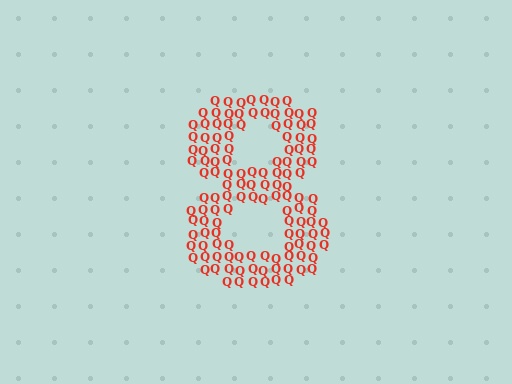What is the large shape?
The large shape is the digit 8.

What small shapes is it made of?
It is made of small letter Q's.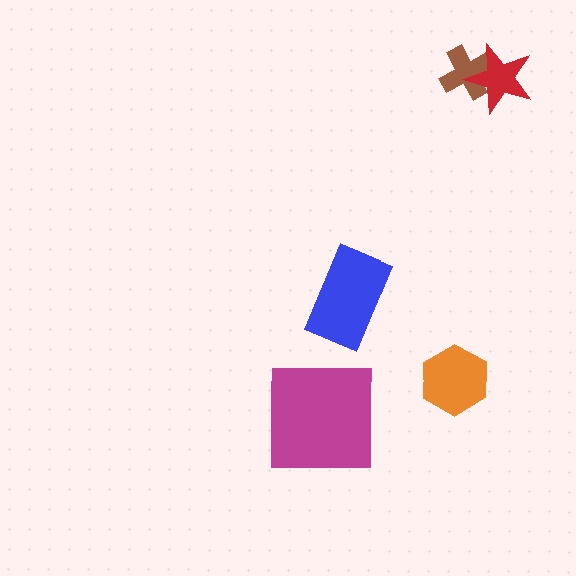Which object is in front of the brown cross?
The red star is in front of the brown cross.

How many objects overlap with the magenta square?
0 objects overlap with the magenta square.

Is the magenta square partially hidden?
No, no other shape covers it.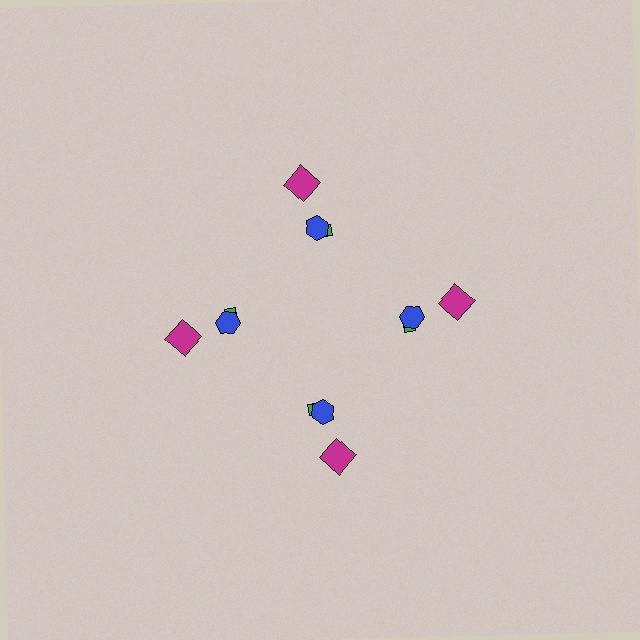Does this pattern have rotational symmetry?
Yes, this pattern has 4-fold rotational symmetry. It looks the same after rotating 90 degrees around the center.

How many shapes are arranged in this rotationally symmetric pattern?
There are 12 shapes, arranged in 4 groups of 3.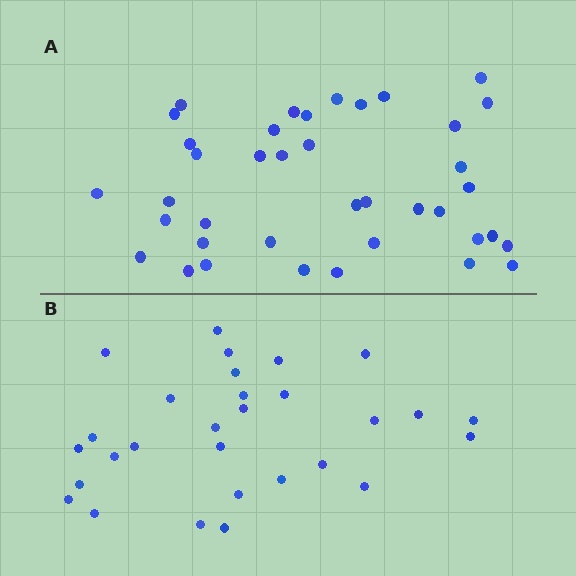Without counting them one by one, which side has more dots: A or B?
Region A (the top region) has more dots.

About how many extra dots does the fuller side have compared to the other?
Region A has roughly 10 or so more dots than region B.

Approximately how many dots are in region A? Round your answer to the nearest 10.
About 40 dots. (The exact count is 39, which rounds to 40.)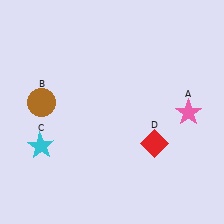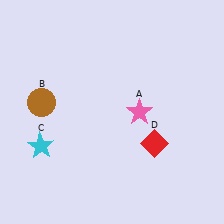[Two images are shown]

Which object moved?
The pink star (A) moved left.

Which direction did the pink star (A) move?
The pink star (A) moved left.